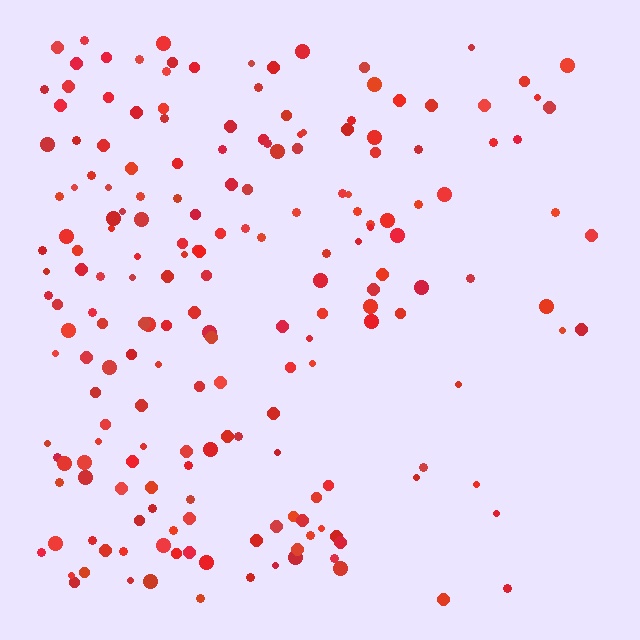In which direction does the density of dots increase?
From right to left, with the left side densest.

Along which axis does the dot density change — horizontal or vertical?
Horizontal.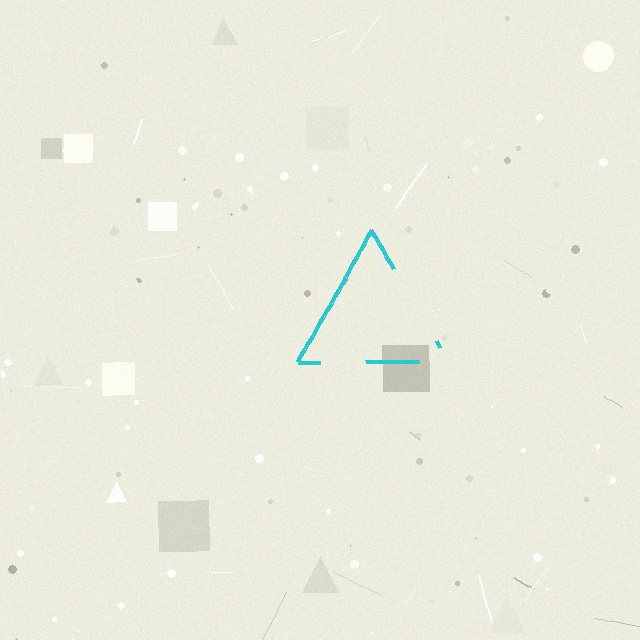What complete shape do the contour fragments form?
The contour fragments form a triangle.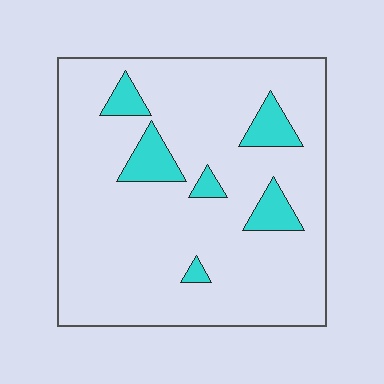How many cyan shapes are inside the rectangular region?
6.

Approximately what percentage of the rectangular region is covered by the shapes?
Approximately 10%.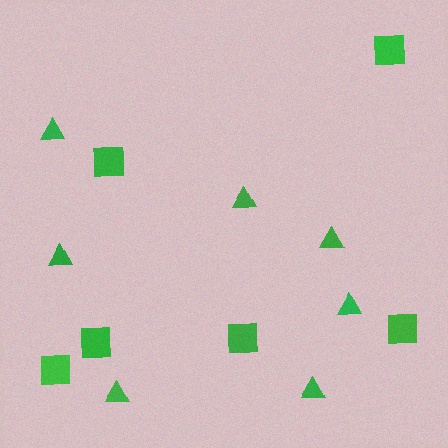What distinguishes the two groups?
There are 2 groups: one group of triangles (7) and one group of squares (6).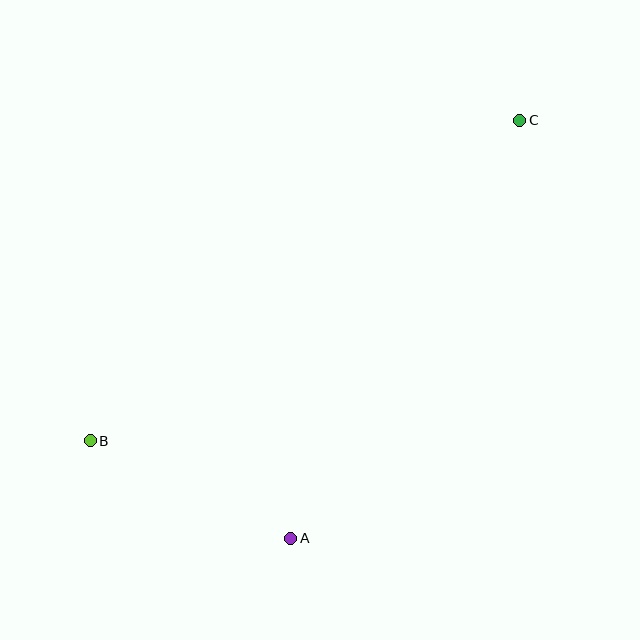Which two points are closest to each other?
Points A and B are closest to each other.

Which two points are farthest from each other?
Points B and C are farthest from each other.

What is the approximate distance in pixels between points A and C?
The distance between A and C is approximately 477 pixels.